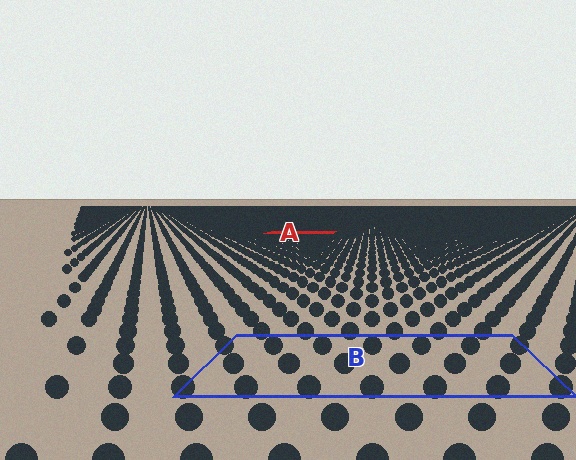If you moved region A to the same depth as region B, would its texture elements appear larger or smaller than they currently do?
They would appear larger. At a closer depth, the same texture elements are projected at a bigger on-screen size.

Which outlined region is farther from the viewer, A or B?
Region A is farther from the viewer — the texture elements inside it appear smaller and more densely packed.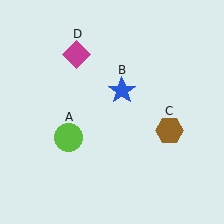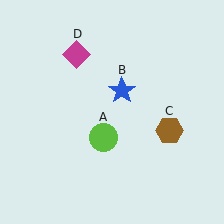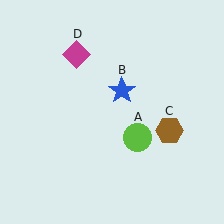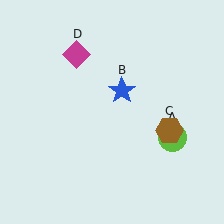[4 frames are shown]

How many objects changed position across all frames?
1 object changed position: lime circle (object A).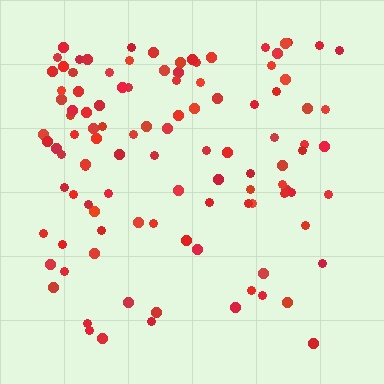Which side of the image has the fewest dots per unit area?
The bottom.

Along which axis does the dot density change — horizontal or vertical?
Vertical.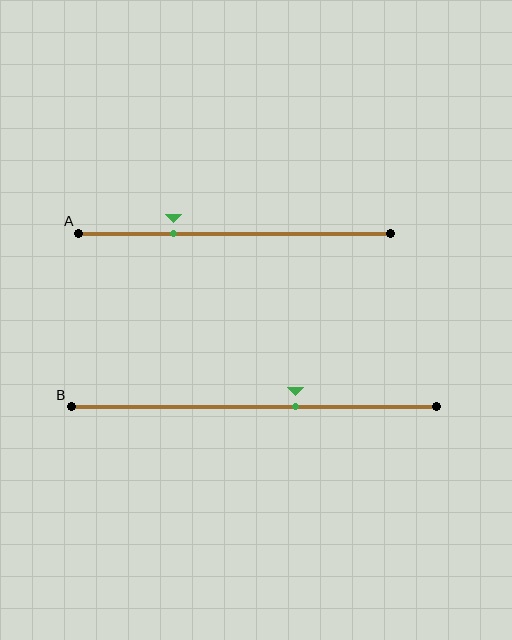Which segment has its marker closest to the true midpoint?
Segment B has its marker closest to the true midpoint.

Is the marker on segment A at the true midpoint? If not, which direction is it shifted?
No, the marker on segment A is shifted to the left by about 20% of the segment length.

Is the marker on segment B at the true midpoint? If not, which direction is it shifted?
No, the marker on segment B is shifted to the right by about 11% of the segment length.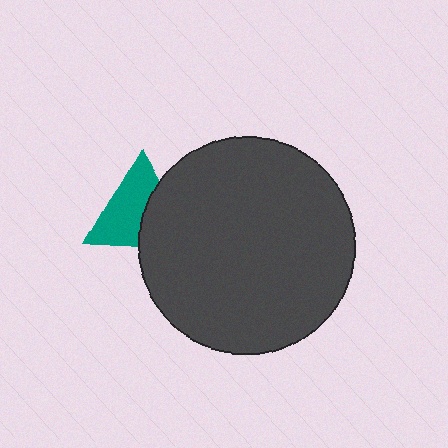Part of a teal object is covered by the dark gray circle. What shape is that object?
It is a triangle.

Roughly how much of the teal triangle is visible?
About half of it is visible (roughly 61%).